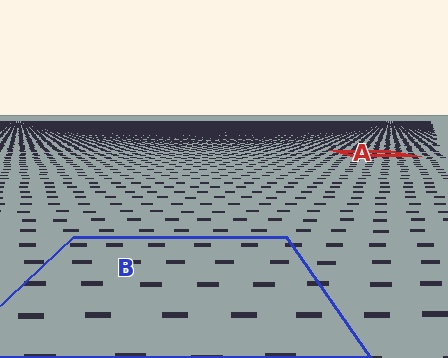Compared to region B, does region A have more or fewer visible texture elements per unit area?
Region A has more texture elements per unit area — they are packed more densely because it is farther away.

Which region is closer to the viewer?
Region B is closer. The texture elements there are larger and more spread out.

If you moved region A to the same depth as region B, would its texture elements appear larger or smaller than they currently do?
They would appear larger. At a closer depth, the same texture elements are projected at a bigger on-screen size.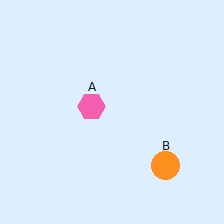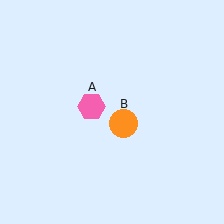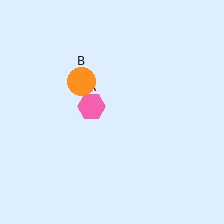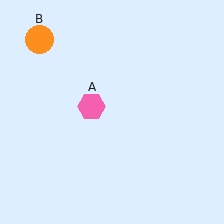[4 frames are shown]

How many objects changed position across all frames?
1 object changed position: orange circle (object B).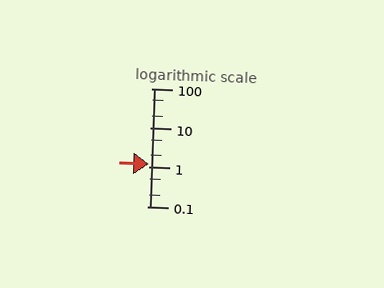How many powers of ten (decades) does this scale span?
The scale spans 3 decades, from 0.1 to 100.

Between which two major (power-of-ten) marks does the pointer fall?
The pointer is between 1 and 10.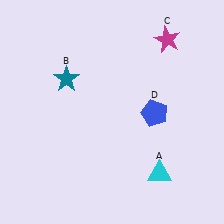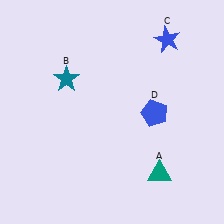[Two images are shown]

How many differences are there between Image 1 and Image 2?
There are 2 differences between the two images.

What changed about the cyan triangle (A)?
In Image 1, A is cyan. In Image 2, it changed to teal.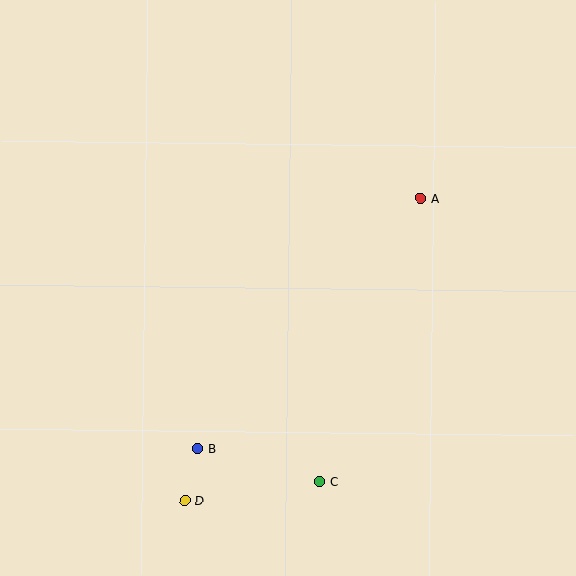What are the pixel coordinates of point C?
Point C is at (319, 481).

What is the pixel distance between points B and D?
The distance between B and D is 54 pixels.